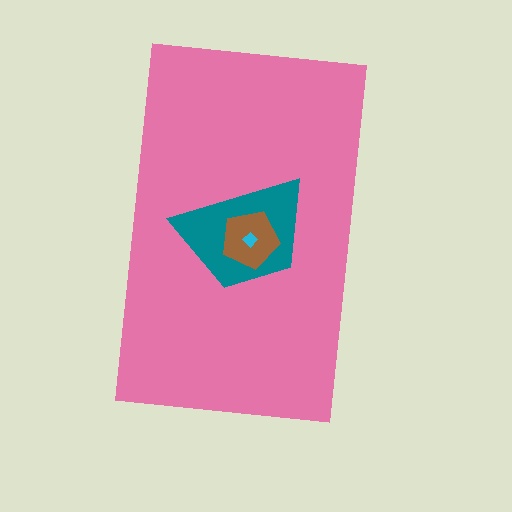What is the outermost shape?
The pink rectangle.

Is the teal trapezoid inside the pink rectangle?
Yes.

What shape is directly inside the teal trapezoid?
The brown pentagon.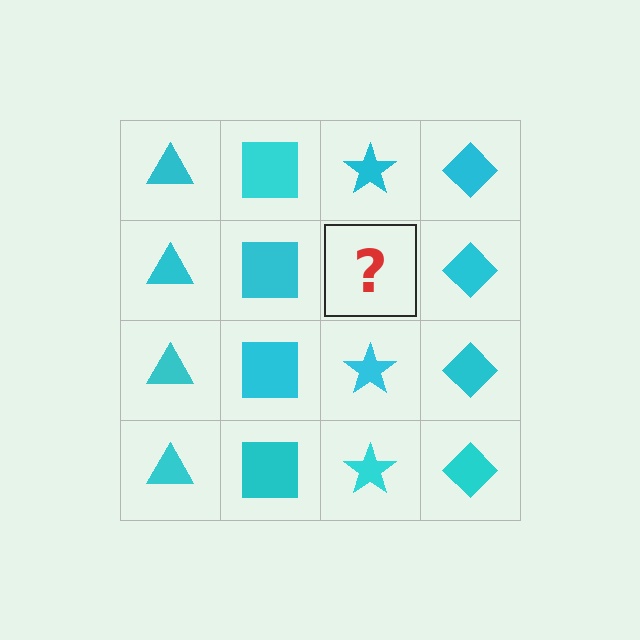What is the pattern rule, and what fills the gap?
The rule is that each column has a consistent shape. The gap should be filled with a cyan star.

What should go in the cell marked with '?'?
The missing cell should contain a cyan star.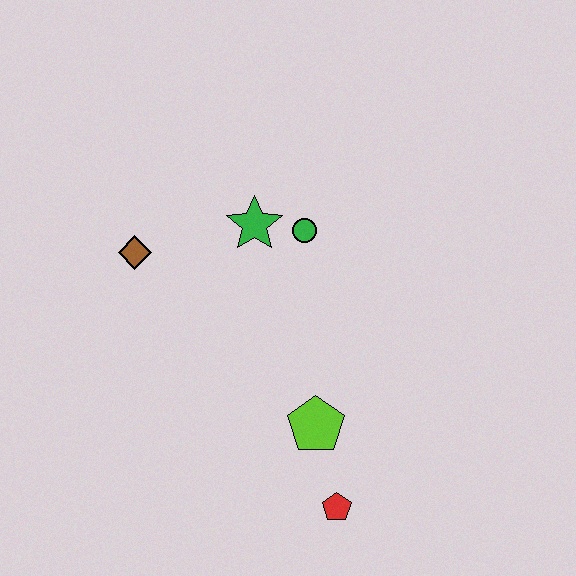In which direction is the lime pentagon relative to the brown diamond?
The lime pentagon is to the right of the brown diamond.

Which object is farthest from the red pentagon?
The brown diamond is farthest from the red pentagon.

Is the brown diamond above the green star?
No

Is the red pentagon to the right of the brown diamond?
Yes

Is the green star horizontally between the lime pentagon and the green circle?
No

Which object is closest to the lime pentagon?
The red pentagon is closest to the lime pentagon.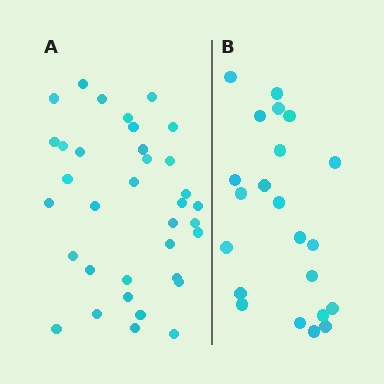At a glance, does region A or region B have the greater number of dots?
Region A (the left region) has more dots.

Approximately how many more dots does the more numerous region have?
Region A has approximately 15 more dots than region B.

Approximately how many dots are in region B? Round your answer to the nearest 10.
About 20 dots. (The exact count is 22, which rounds to 20.)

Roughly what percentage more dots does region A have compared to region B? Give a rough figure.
About 60% more.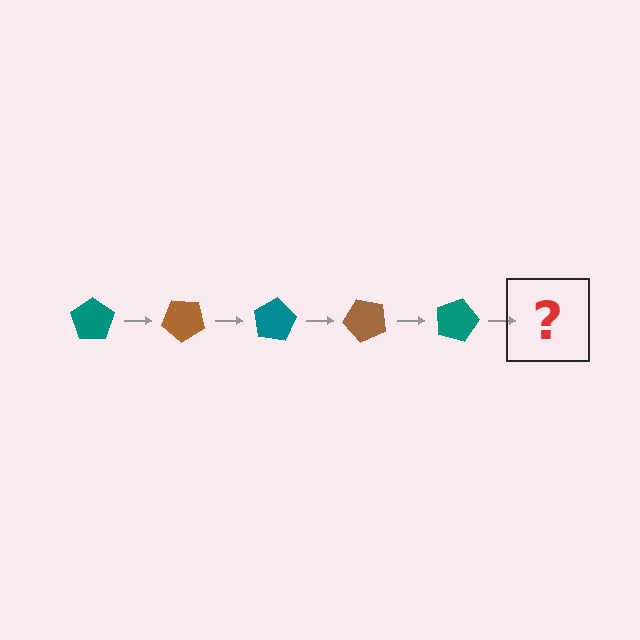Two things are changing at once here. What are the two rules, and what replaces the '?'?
The two rules are that it rotates 40 degrees each step and the color cycles through teal and brown. The '?' should be a brown pentagon, rotated 200 degrees from the start.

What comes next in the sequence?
The next element should be a brown pentagon, rotated 200 degrees from the start.